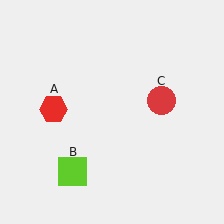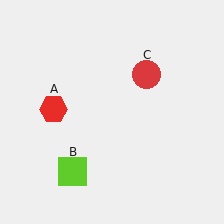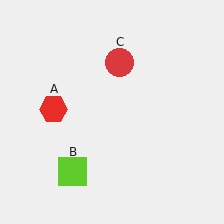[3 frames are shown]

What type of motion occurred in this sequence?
The red circle (object C) rotated counterclockwise around the center of the scene.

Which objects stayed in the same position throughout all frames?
Red hexagon (object A) and lime square (object B) remained stationary.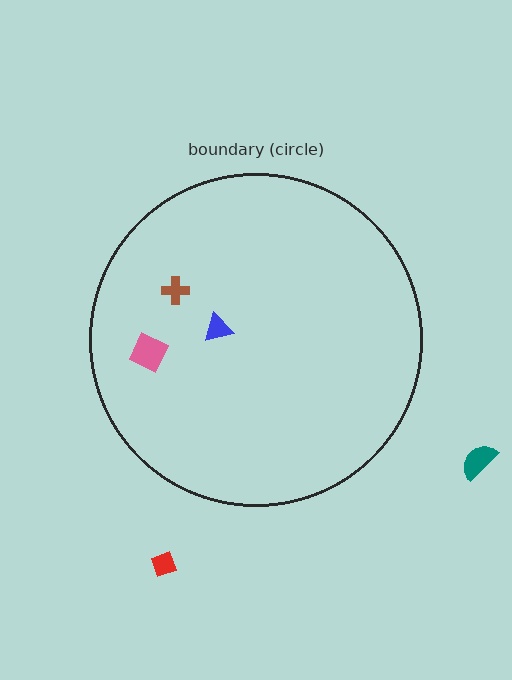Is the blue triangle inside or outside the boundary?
Inside.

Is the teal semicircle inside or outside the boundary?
Outside.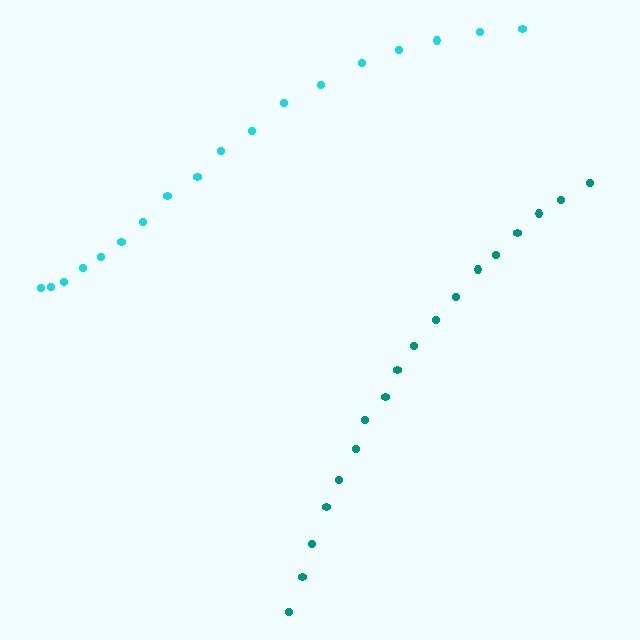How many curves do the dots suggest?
There are 2 distinct paths.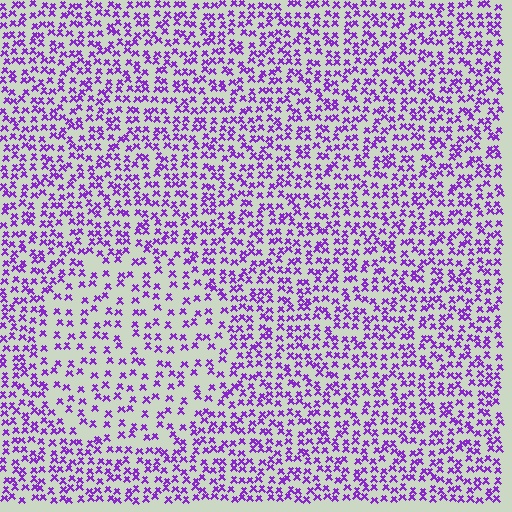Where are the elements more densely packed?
The elements are more densely packed outside the circle boundary.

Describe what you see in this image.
The image contains small purple elements arranged at two different densities. A circle-shaped region is visible where the elements are less densely packed than the surrounding area.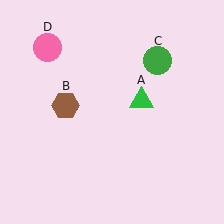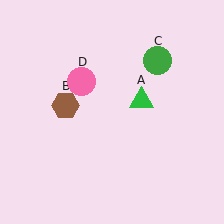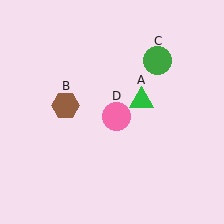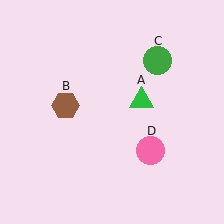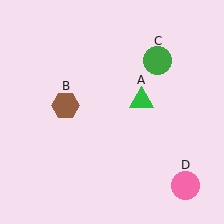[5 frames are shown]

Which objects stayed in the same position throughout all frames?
Green triangle (object A) and brown hexagon (object B) and green circle (object C) remained stationary.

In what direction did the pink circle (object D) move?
The pink circle (object D) moved down and to the right.